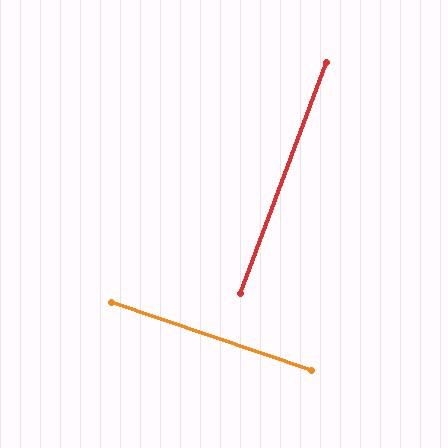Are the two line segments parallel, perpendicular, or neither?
Perpendicular — they meet at approximately 88°.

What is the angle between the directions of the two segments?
Approximately 88 degrees.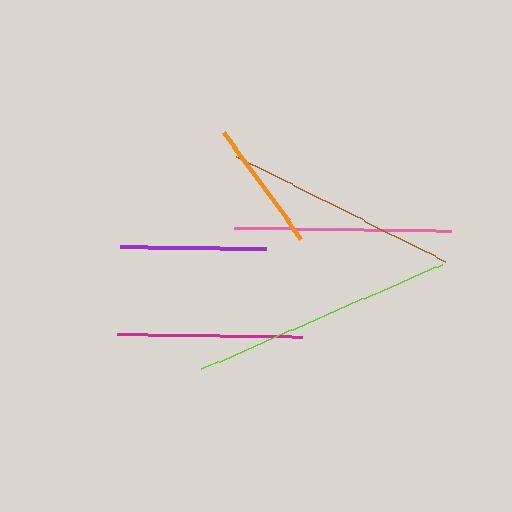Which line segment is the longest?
The lime line is the longest at approximately 263 pixels.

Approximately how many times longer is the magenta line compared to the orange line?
The magenta line is approximately 1.4 times the length of the orange line.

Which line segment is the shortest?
The orange line is the shortest at approximately 133 pixels.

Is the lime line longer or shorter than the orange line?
The lime line is longer than the orange line.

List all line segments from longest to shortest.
From longest to shortest: lime, brown, pink, magenta, purple, orange.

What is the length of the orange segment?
The orange segment is approximately 133 pixels long.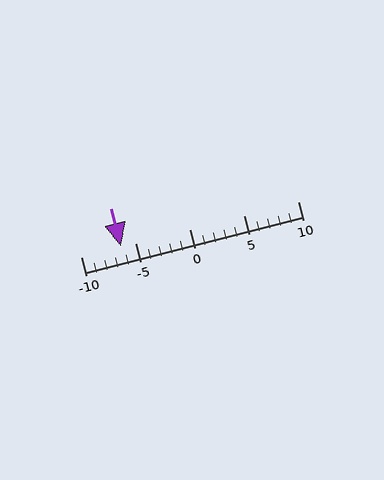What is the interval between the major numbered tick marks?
The major tick marks are spaced 5 units apart.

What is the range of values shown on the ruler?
The ruler shows values from -10 to 10.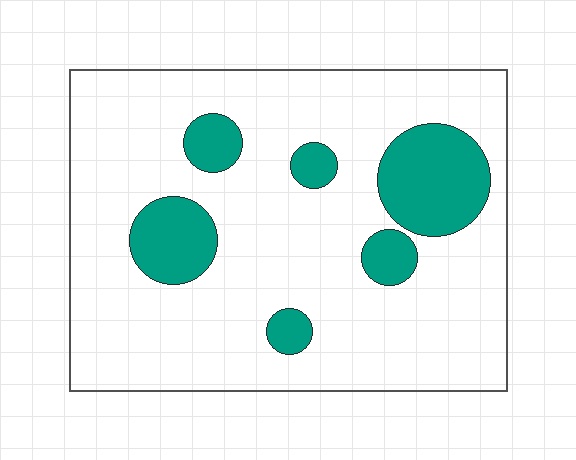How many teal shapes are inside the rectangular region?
6.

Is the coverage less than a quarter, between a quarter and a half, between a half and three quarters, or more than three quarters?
Less than a quarter.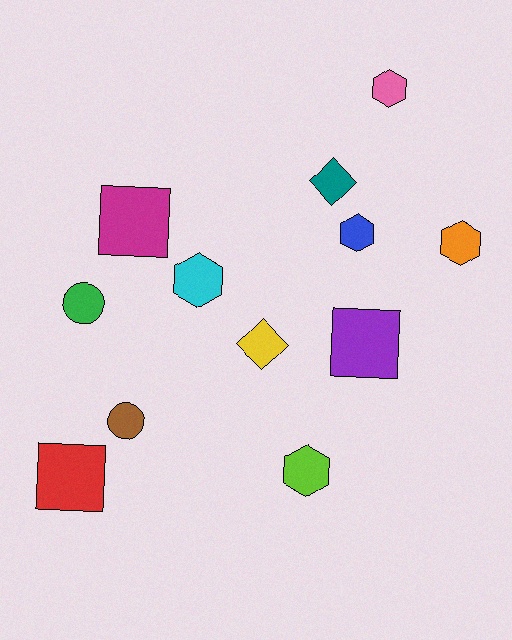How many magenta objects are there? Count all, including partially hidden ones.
There is 1 magenta object.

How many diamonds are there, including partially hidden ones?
There are 2 diamonds.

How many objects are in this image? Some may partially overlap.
There are 12 objects.